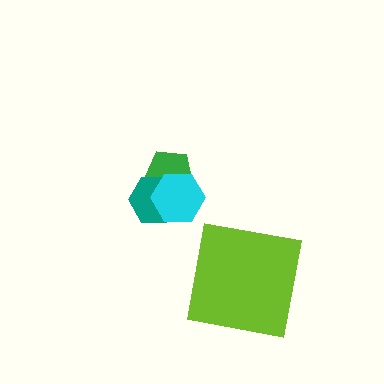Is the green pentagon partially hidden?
Yes, it is partially covered by another shape.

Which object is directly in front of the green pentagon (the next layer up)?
The teal hexagon is directly in front of the green pentagon.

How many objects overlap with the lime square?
0 objects overlap with the lime square.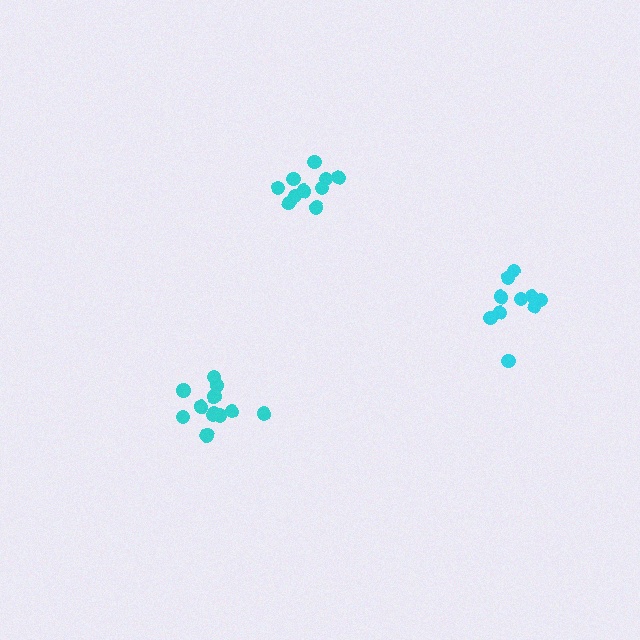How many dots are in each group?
Group 1: 12 dots, Group 2: 10 dots, Group 3: 10 dots (32 total).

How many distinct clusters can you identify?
There are 3 distinct clusters.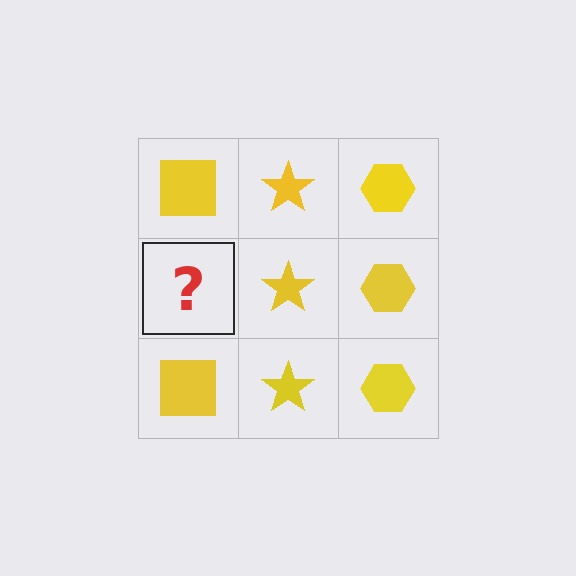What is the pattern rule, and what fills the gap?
The rule is that each column has a consistent shape. The gap should be filled with a yellow square.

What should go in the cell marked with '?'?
The missing cell should contain a yellow square.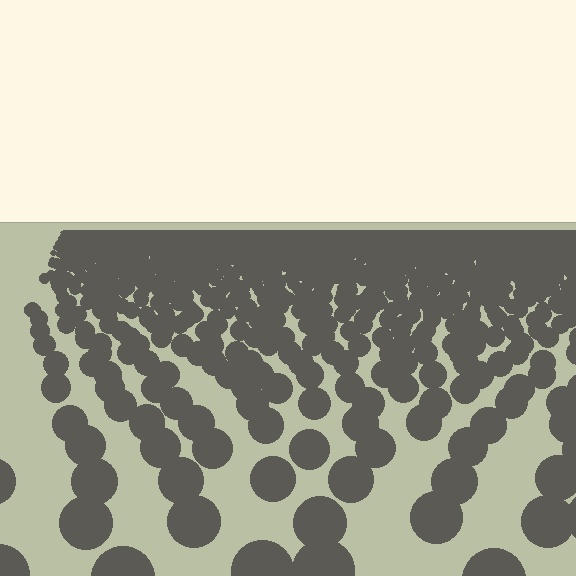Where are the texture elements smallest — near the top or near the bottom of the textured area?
Near the top.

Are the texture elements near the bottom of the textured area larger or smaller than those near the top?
Larger. Near the bottom, elements are closer to the viewer and appear at a bigger on-screen size.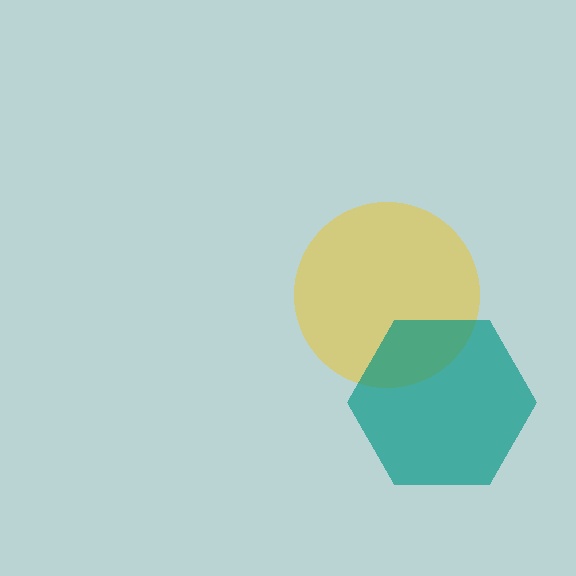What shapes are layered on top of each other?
The layered shapes are: a yellow circle, a teal hexagon.